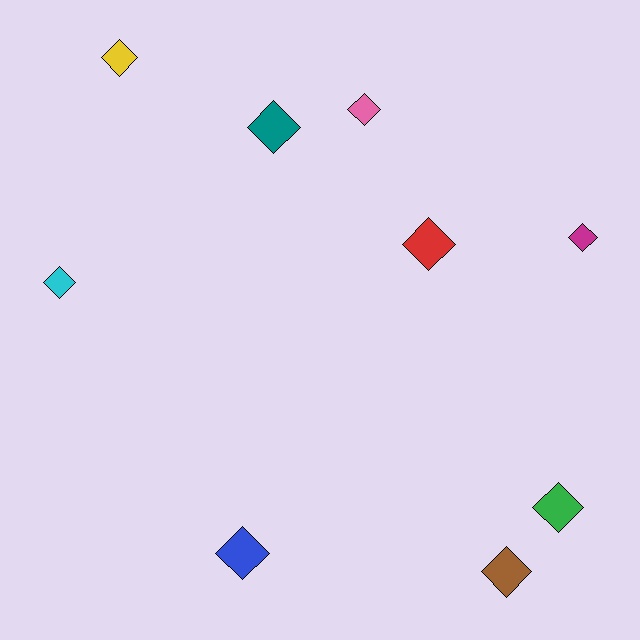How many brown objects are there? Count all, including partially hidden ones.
There is 1 brown object.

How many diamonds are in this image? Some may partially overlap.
There are 9 diamonds.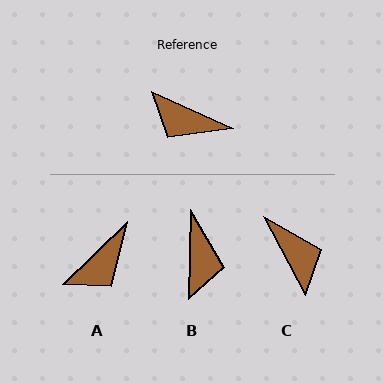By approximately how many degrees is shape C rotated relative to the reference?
Approximately 143 degrees counter-clockwise.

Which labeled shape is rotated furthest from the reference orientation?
C, about 143 degrees away.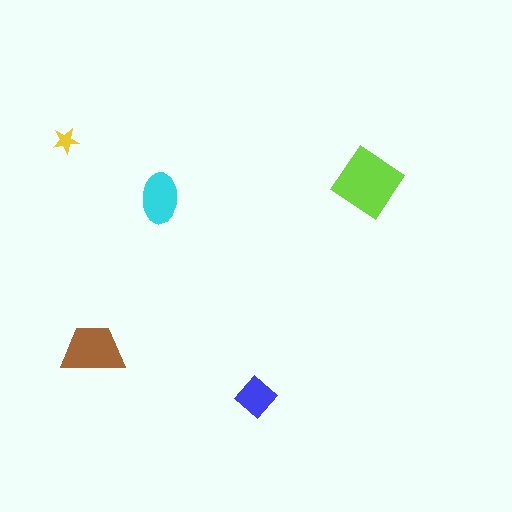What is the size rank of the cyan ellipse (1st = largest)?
3rd.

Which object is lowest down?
The blue diamond is bottommost.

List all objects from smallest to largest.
The yellow star, the blue diamond, the cyan ellipse, the brown trapezoid, the lime diamond.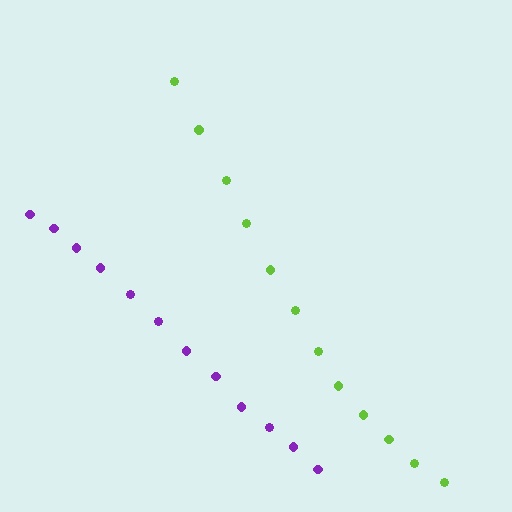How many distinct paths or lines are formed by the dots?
There are 2 distinct paths.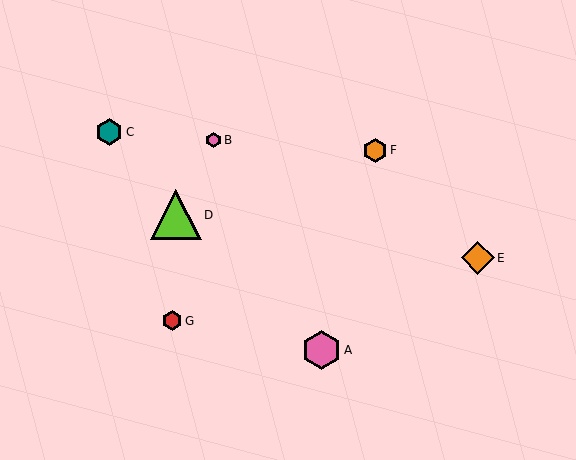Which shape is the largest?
The lime triangle (labeled D) is the largest.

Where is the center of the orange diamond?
The center of the orange diamond is at (478, 258).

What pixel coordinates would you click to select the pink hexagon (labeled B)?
Click at (213, 140) to select the pink hexagon B.